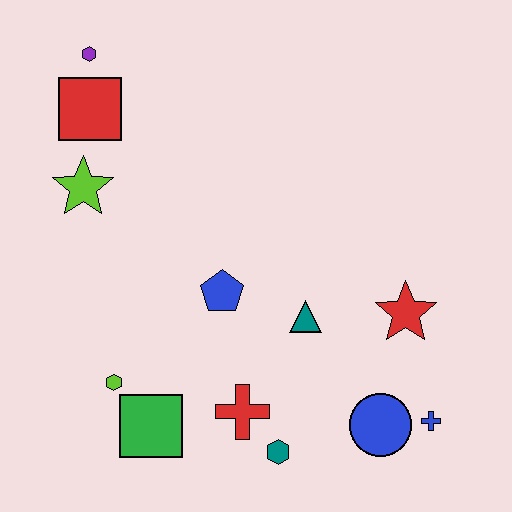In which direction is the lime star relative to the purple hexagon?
The lime star is below the purple hexagon.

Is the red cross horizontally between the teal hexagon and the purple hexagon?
Yes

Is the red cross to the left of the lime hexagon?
No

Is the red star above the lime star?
No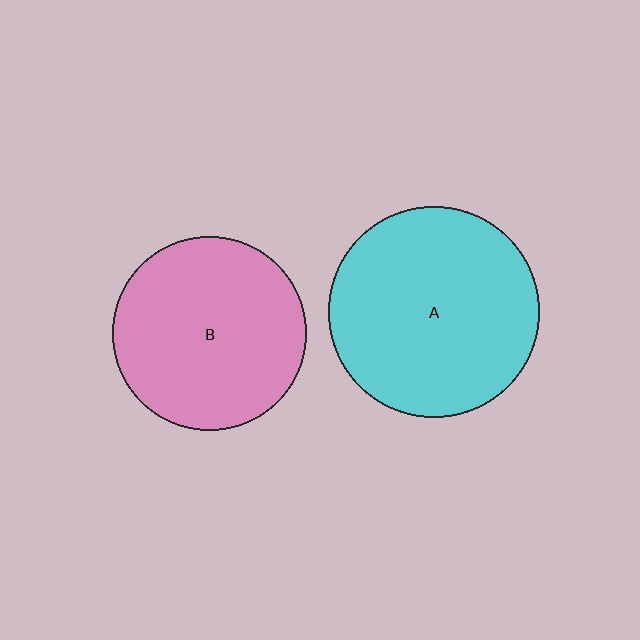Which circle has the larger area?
Circle A (cyan).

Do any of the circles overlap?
No, none of the circles overlap.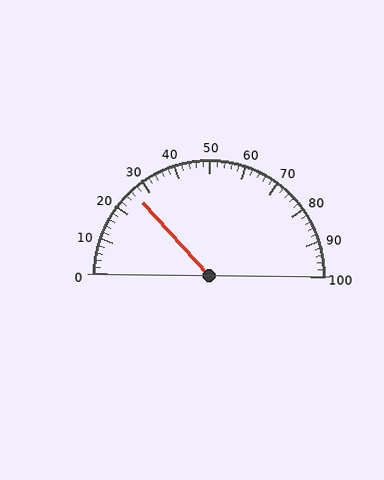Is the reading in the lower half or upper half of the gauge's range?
The reading is in the lower half of the range (0 to 100).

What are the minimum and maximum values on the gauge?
The gauge ranges from 0 to 100.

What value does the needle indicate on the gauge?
The needle indicates approximately 26.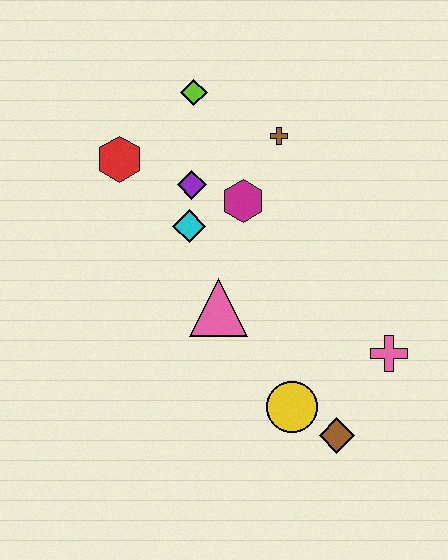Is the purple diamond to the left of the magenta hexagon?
Yes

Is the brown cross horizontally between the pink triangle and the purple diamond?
No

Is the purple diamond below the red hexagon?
Yes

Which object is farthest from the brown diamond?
The lime diamond is farthest from the brown diamond.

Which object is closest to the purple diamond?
The cyan diamond is closest to the purple diamond.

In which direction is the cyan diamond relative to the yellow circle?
The cyan diamond is above the yellow circle.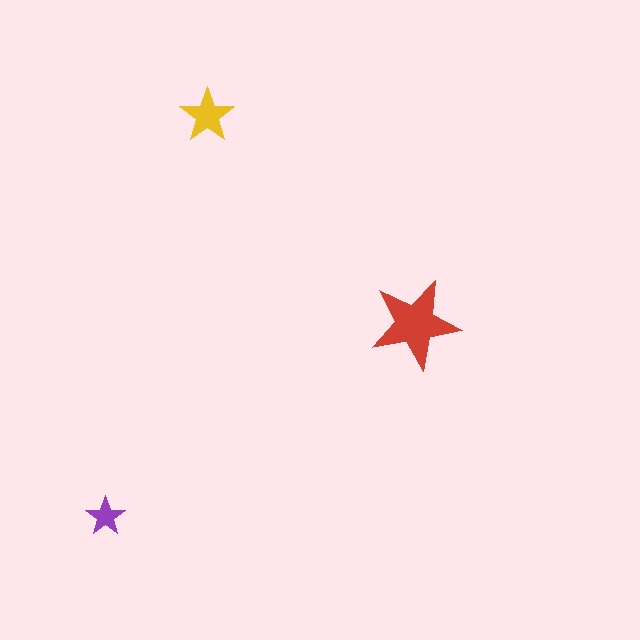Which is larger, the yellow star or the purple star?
The yellow one.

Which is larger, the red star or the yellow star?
The red one.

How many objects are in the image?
There are 3 objects in the image.